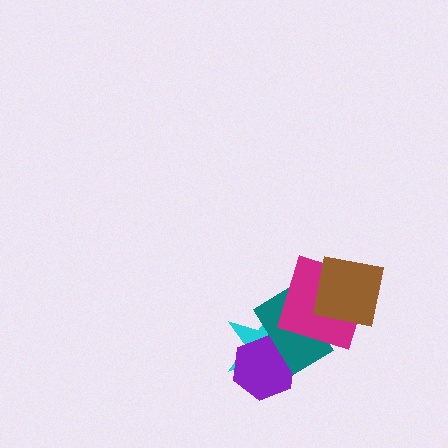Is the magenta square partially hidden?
Yes, it is partially covered by another shape.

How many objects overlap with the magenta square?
2 objects overlap with the magenta square.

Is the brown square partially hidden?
No, no other shape covers it.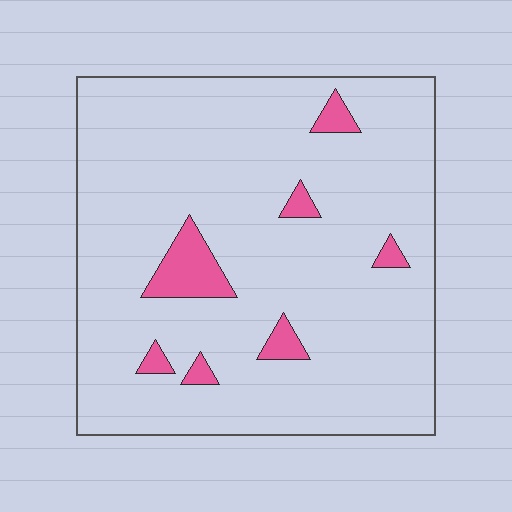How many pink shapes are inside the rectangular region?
7.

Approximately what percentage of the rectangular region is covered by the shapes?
Approximately 10%.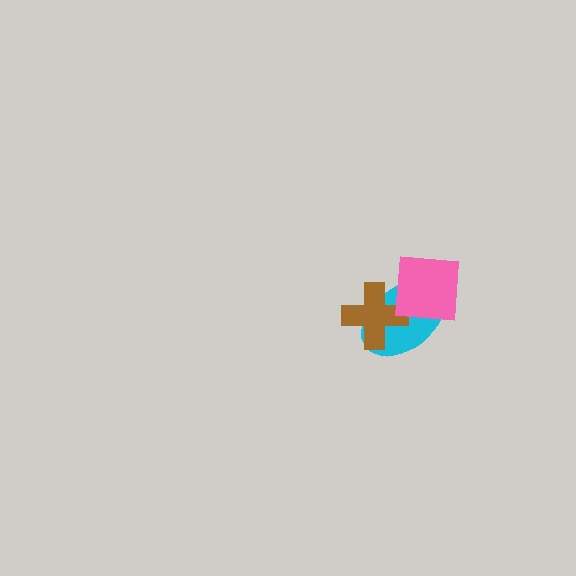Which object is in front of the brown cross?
The pink square is in front of the brown cross.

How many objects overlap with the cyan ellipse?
2 objects overlap with the cyan ellipse.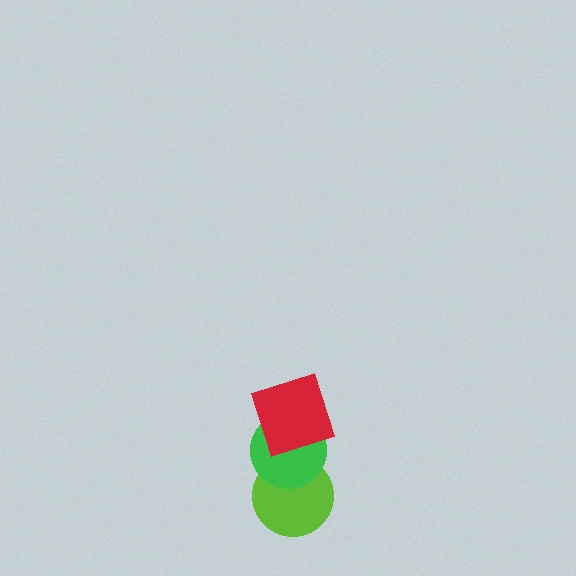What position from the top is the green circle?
The green circle is 2nd from the top.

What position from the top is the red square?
The red square is 1st from the top.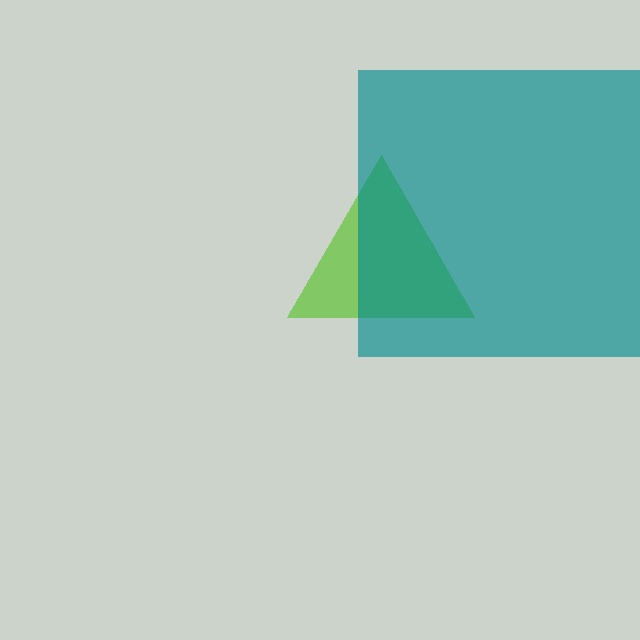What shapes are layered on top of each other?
The layered shapes are: a lime triangle, a teal square.